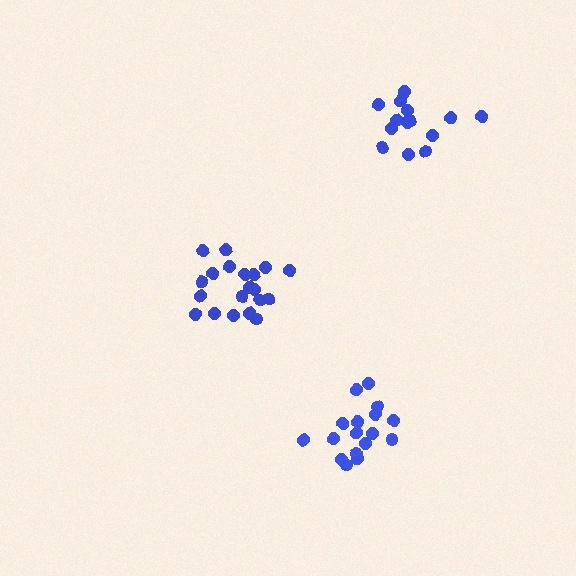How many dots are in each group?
Group 1: 14 dots, Group 2: 20 dots, Group 3: 17 dots (51 total).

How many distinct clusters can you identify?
There are 3 distinct clusters.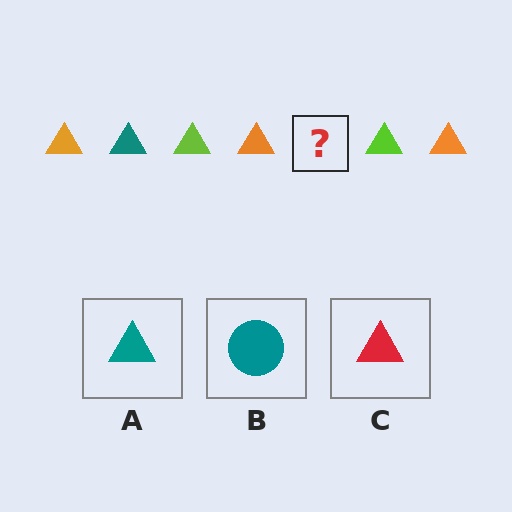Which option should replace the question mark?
Option A.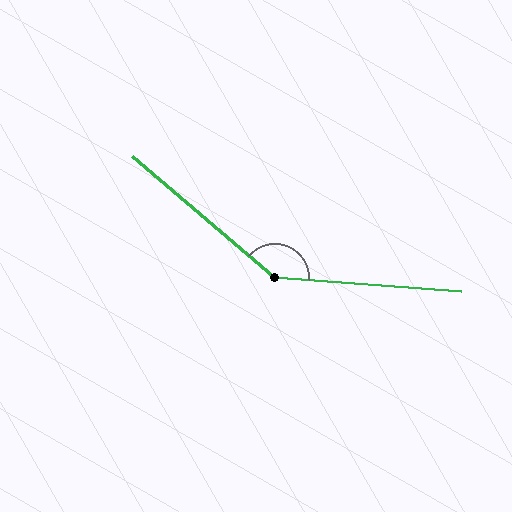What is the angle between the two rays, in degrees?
Approximately 144 degrees.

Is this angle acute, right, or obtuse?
It is obtuse.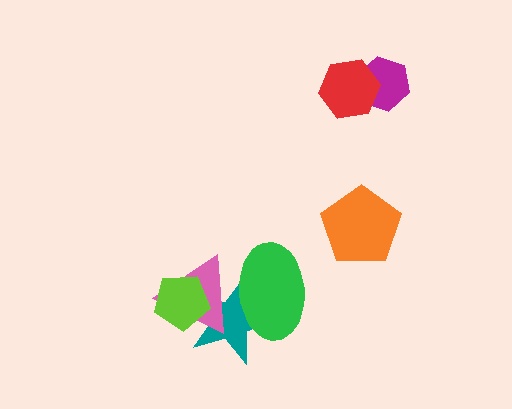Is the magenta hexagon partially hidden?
Yes, it is partially covered by another shape.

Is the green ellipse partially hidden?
No, no other shape covers it.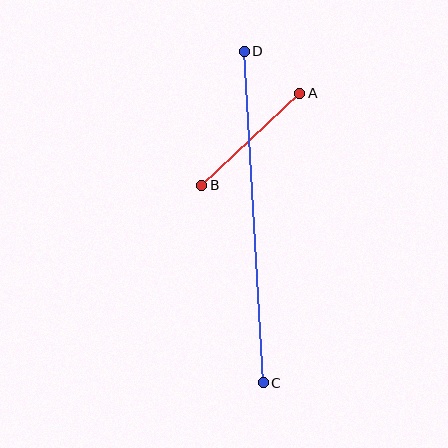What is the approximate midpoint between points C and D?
The midpoint is at approximately (254, 217) pixels.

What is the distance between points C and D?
The distance is approximately 332 pixels.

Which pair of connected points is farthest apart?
Points C and D are farthest apart.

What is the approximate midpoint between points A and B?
The midpoint is at approximately (251, 139) pixels.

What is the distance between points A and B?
The distance is approximately 134 pixels.